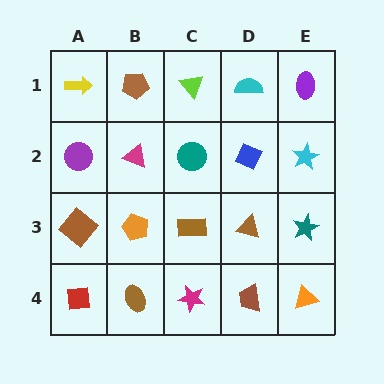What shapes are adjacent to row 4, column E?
A teal star (row 3, column E), a brown trapezoid (row 4, column D).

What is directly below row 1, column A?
A purple circle.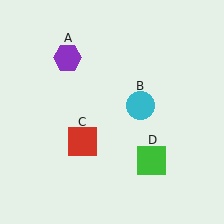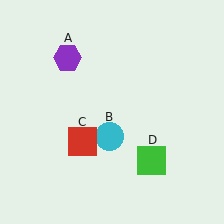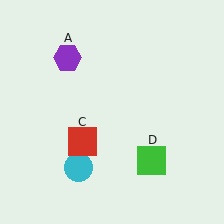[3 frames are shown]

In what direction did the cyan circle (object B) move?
The cyan circle (object B) moved down and to the left.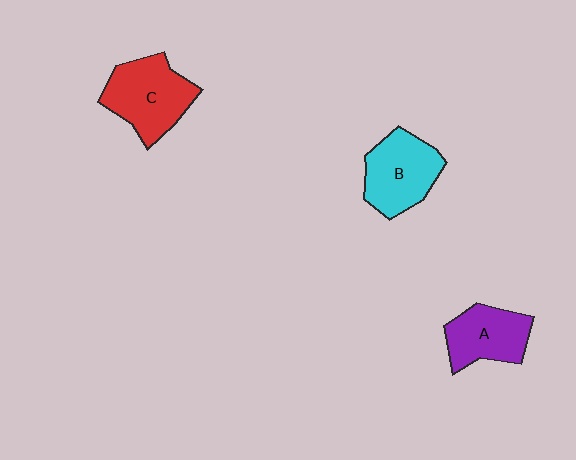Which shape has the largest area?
Shape C (red).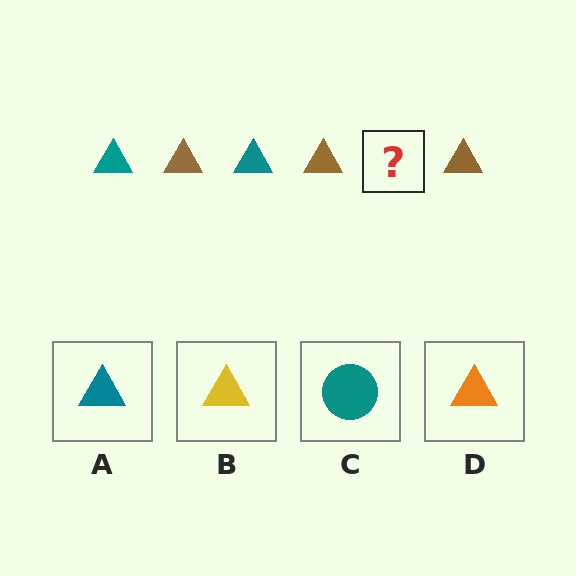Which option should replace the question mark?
Option A.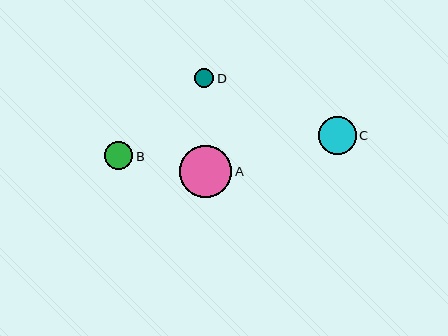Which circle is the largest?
Circle A is the largest with a size of approximately 52 pixels.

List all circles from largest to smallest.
From largest to smallest: A, C, B, D.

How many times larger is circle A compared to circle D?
Circle A is approximately 2.7 times the size of circle D.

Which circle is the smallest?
Circle D is the smallest with a size of approximately 19 pixels.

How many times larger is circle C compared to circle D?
Circle C is approximately 1.9 times the size of circle D.